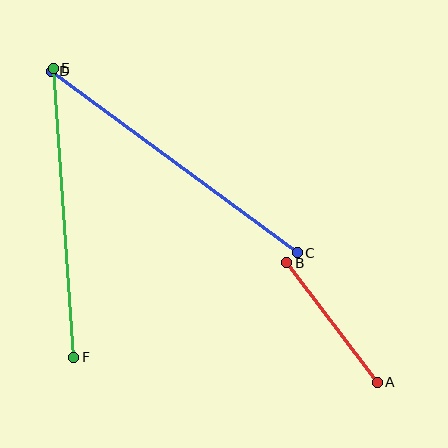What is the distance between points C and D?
The distance is approximately 306 pixels.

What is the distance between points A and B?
The distance is approximately 150 pixels.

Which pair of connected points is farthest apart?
Points C and D are farthest apart.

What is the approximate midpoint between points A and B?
The midpoint is at approximately (332, 322) pixels.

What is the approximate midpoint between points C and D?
The midpoint is at approximately (174, 162) pixels.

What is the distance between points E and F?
The distance is approximately 290 pixels.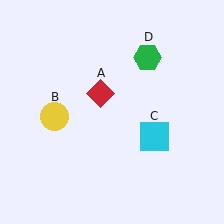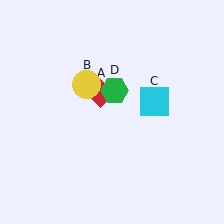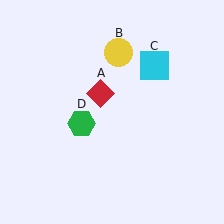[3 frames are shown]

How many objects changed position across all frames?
3 objects changed position: yellow circle (object B), cyan square (object C), green hexagon (object D).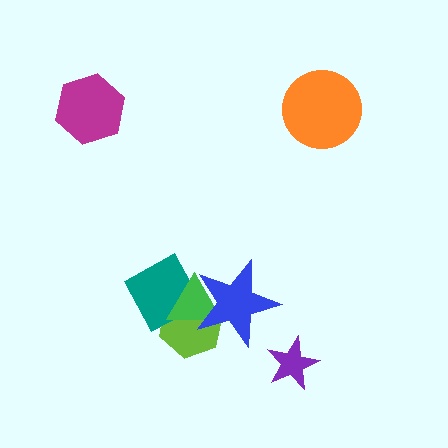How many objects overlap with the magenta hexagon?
0 objects overlap with the magenta hexagon.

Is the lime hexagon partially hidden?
Yes, it is partially covered by another shape.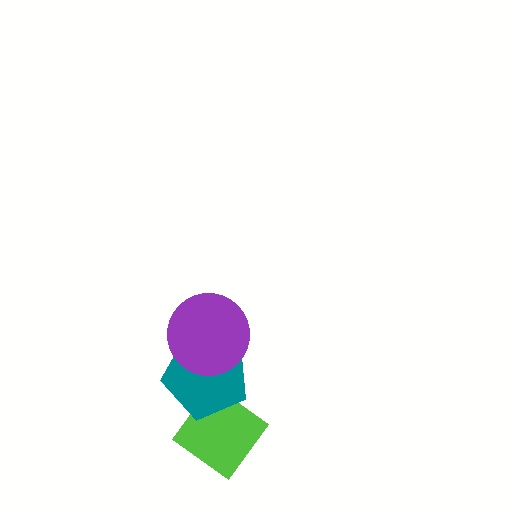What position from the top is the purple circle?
The purple circle is 1st from the top.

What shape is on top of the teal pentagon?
The purple circle is on top of the teal pentagon.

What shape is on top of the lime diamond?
The teal pentagon is on top of the lime diamond.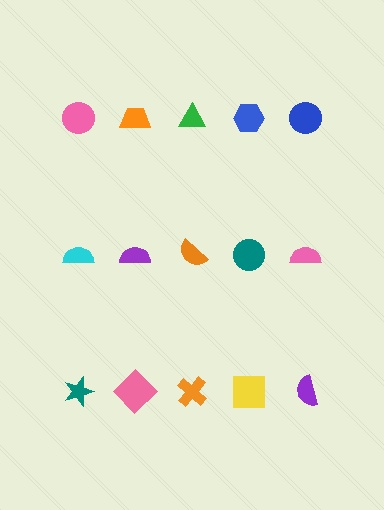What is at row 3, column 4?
A yellow square.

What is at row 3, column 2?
A pink diamond.